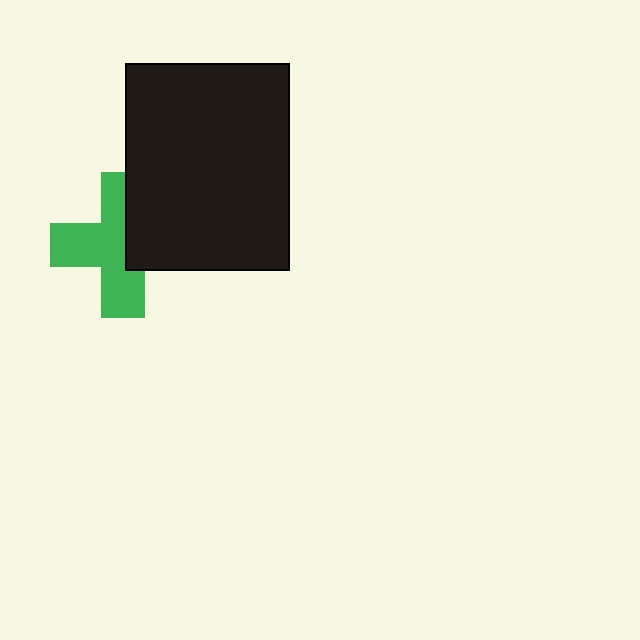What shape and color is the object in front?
The object in front is a black rectangle.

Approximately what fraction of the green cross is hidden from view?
Roughly 38% of the green cross is hidden behind the black rectangle.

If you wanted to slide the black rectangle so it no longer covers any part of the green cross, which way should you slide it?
Slide it right — that is the most direct way to separate the two shapes.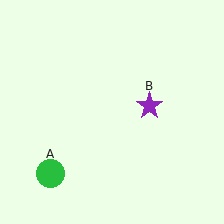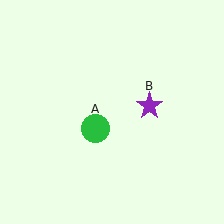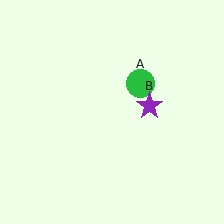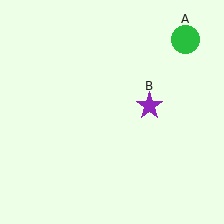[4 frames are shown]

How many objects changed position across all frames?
1 object changed position: green circle (object A).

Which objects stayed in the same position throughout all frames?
Purple star (object B) remained stationary.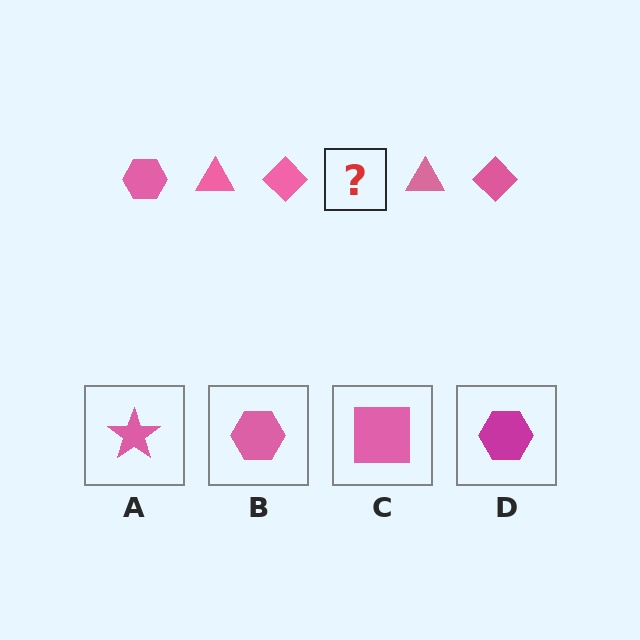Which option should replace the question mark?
Option B.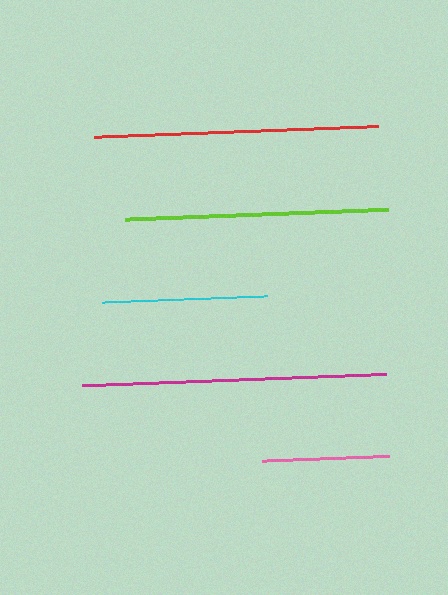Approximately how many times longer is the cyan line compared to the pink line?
The cyan line is approximately 1.3 times the length of the pink line.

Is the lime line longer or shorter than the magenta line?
The magenta line is longer than the lime line.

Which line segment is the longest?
The magenta line is the longest at approximately 303 pixels.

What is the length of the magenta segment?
The magenta segment is approximately 303 pixels long.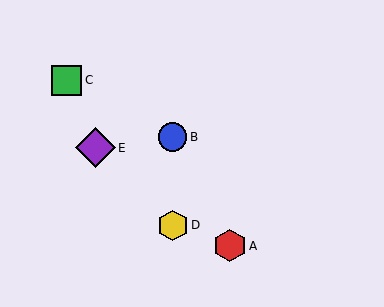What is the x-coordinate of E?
Object E is at x≈96.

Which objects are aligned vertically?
Objects B, D are aligned vertically.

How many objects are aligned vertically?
2 objects (B, D) are aligned vertically.